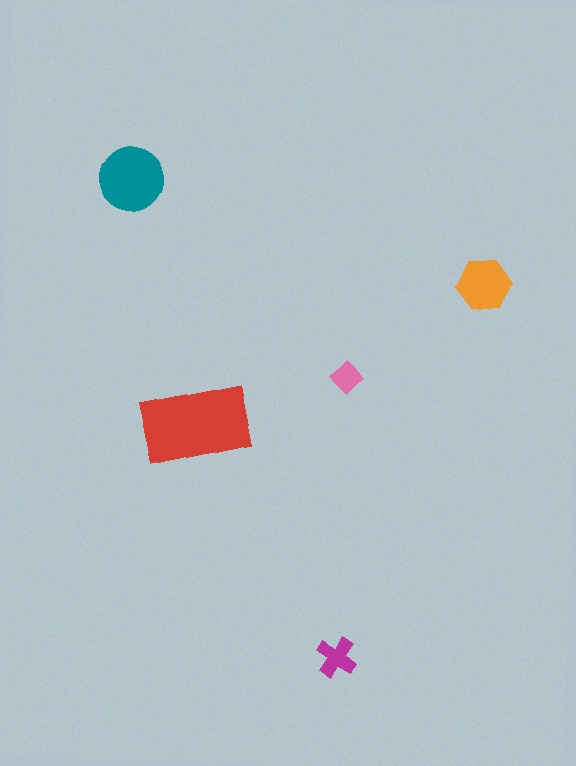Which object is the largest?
The red rectangle.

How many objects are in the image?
There are 5 objects in the image.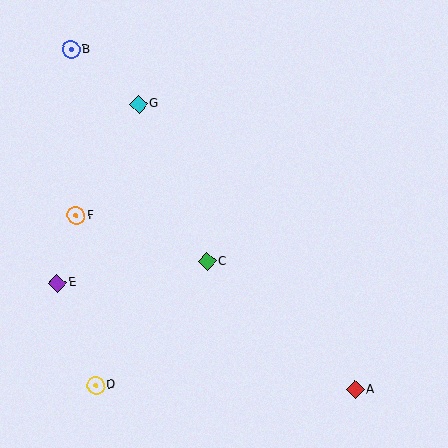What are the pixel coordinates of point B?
Point B is at (71, 50).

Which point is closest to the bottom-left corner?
Point D is closest to the bottom-left corner.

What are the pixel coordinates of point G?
Point G is at (139, 104).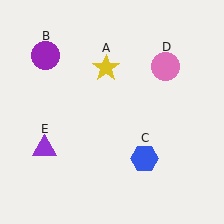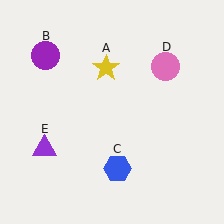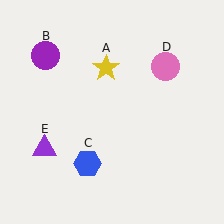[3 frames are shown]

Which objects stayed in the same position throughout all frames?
Yellow star (object A) and purple circle (object B) and pink circle (object D) and purple triangle (object E) remained stationary.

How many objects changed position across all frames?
1 object changed position: blue hexagon (object C).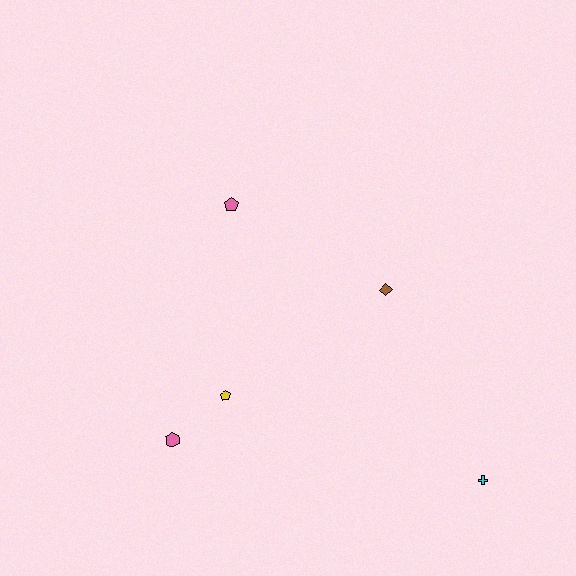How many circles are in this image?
There are no circles.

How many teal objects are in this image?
There are no teal objects.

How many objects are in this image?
There are 5 objects.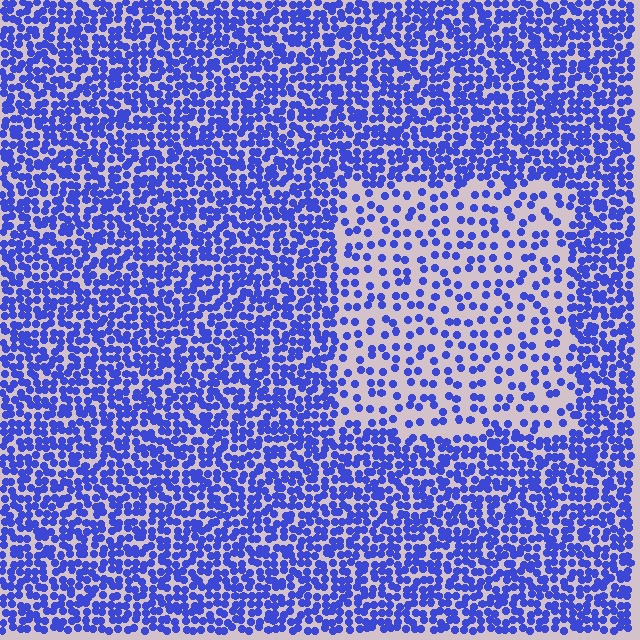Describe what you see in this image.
The image contains small blue elements arranged at two different densities. A rectangle-shaped region is visible where the elements are less densely packed than the surrounding area.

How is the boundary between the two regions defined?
The boundary is defined by a change in element density (approximately 2.3x ratio). All elements are the same color, size, and shape.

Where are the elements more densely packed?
The elements are more densely packed outside the rectangle boundary.